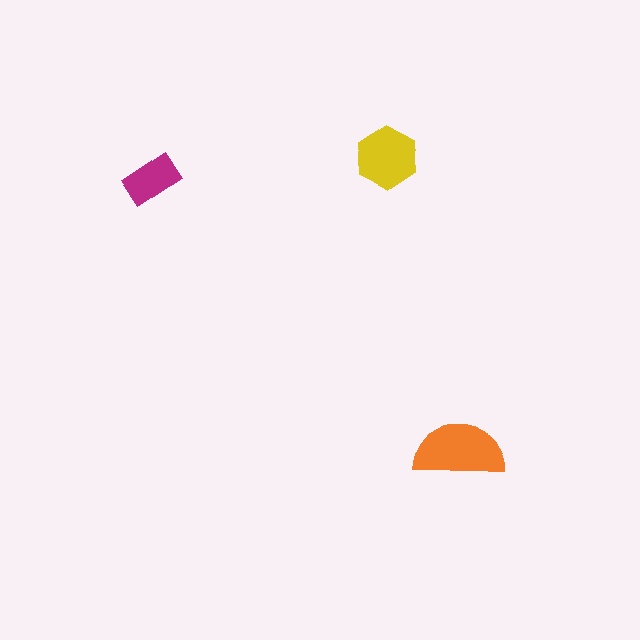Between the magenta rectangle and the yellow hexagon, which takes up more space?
The yellow hexagon.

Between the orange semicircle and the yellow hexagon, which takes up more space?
The orange semicircle.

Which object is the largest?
The orange semicircle.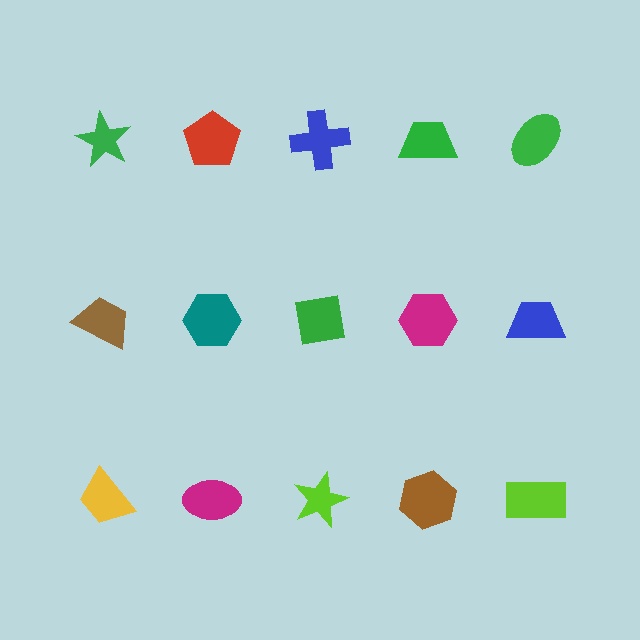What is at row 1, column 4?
A green trapezoid.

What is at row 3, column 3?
A lime star.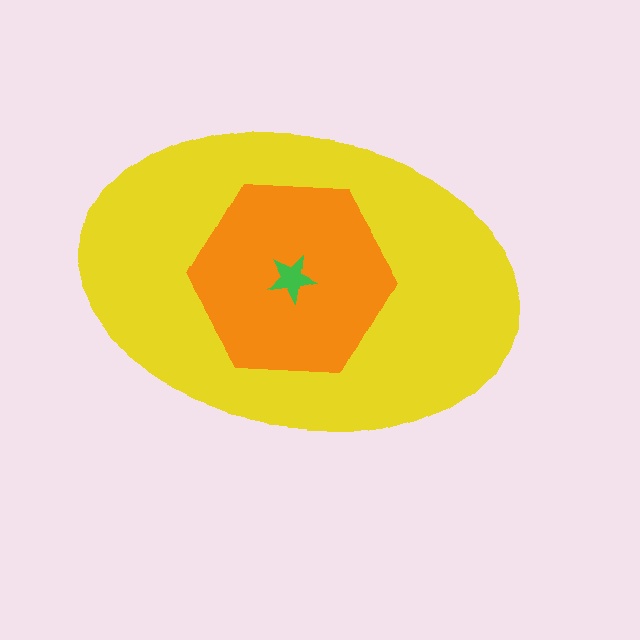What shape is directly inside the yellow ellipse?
The orange hexagon.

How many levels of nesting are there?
3.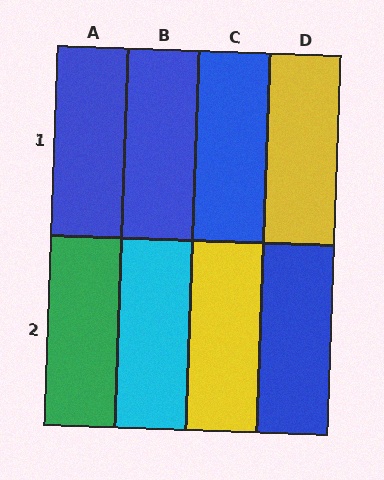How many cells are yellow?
2 cells are yellow.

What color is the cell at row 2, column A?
Green.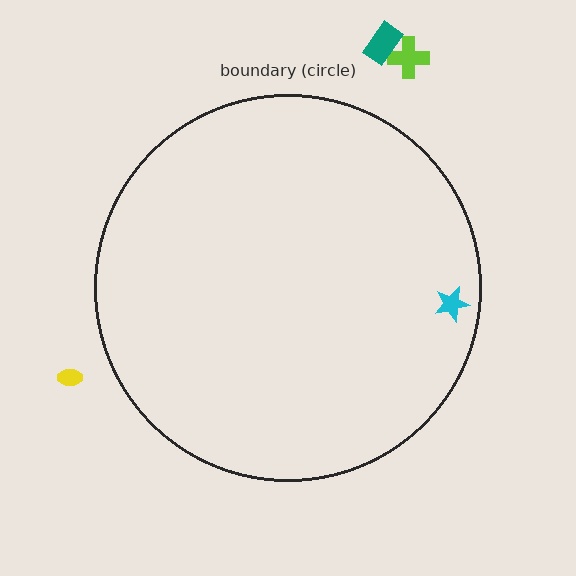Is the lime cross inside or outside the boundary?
Outside.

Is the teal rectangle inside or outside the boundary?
Outside.